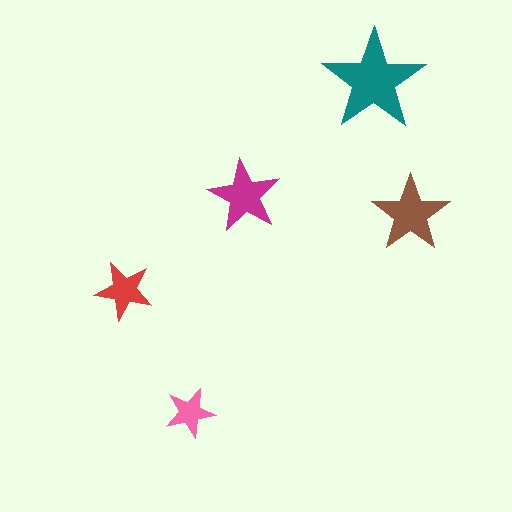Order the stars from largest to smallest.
the teal one, the brown one, the magenta one, the red one, the pink one.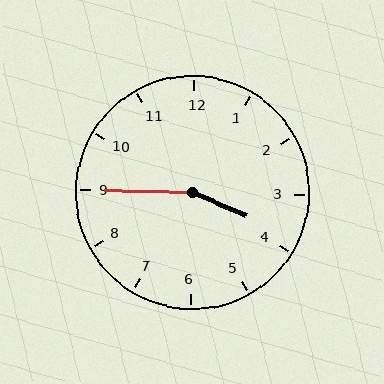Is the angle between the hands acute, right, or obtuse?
It is obtuse.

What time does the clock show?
3:45.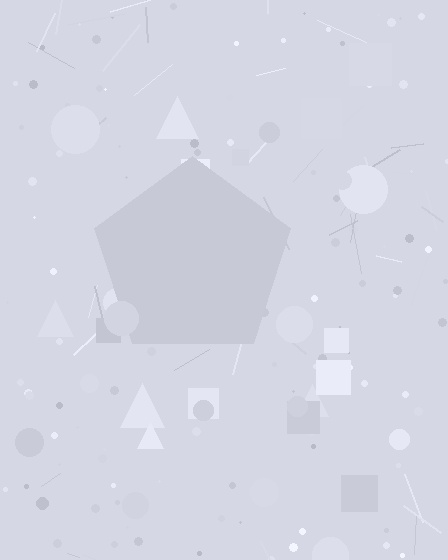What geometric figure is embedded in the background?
A pentagon is embedded in the background.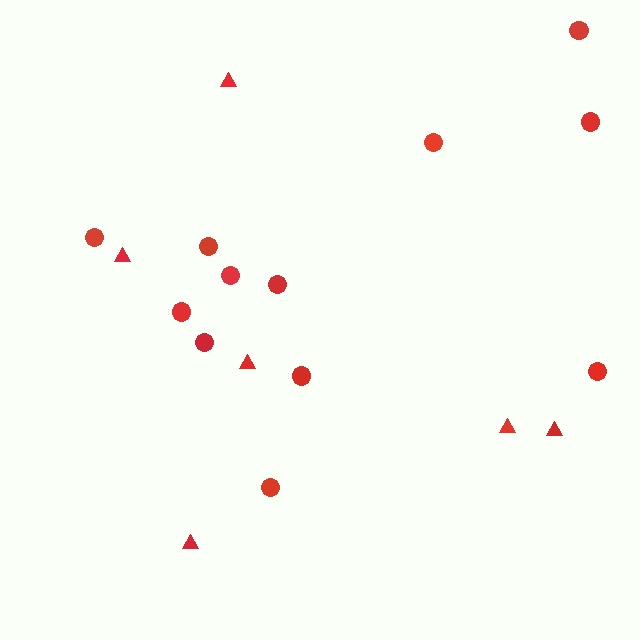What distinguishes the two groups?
There are 2 groups: one group of circles (12) and one group of triangles (6).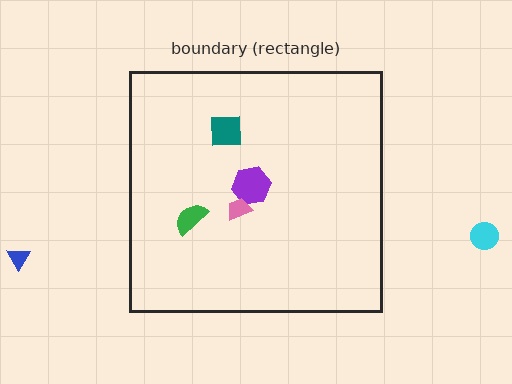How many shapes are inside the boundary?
4 inside, 2 outside.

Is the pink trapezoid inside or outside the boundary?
Inside.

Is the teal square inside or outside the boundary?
Inside.